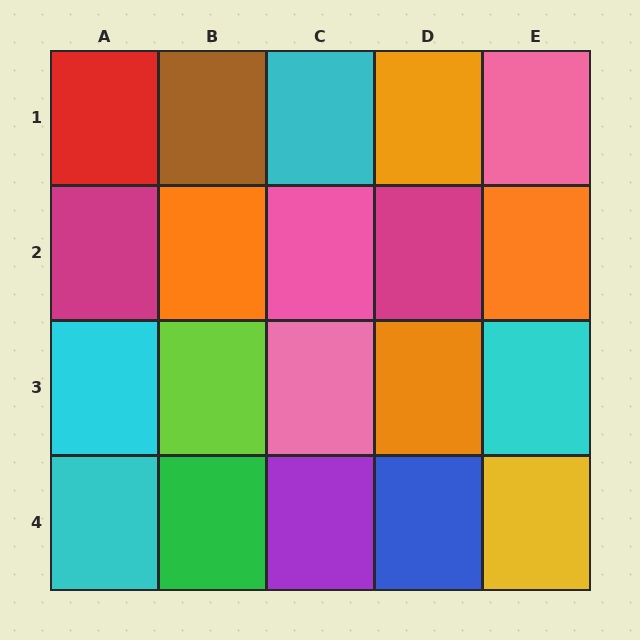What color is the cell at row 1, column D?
Orange.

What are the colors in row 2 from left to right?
Magenta, orange, pink, magenta, orange.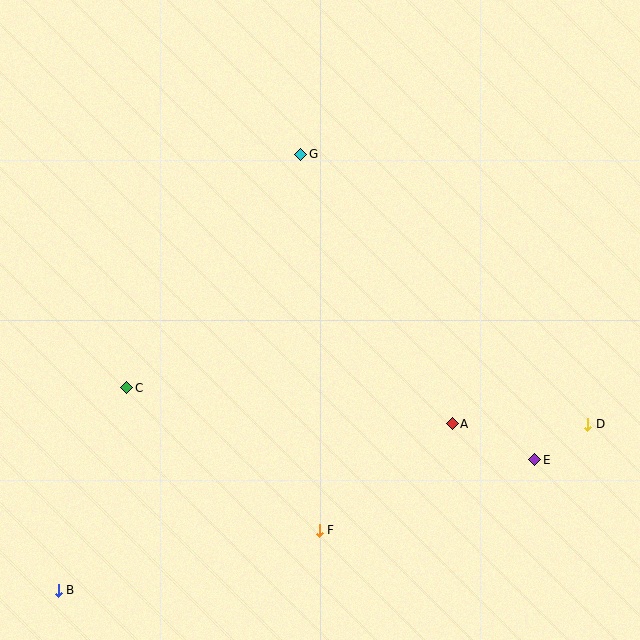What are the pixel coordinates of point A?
Point A is at (452, 424).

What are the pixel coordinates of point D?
Point D is at (588, 424).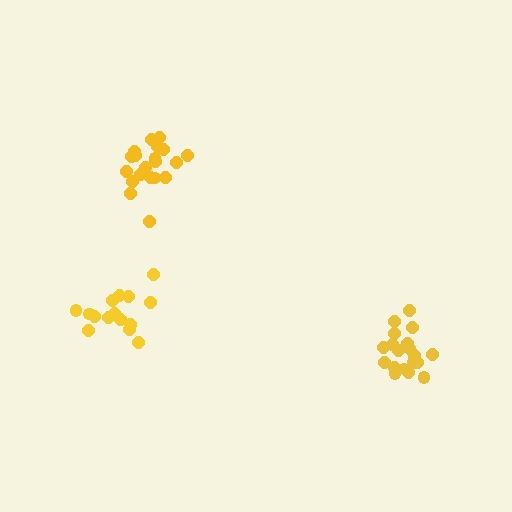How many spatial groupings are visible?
There are 3 spatial groupings.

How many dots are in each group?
Group 1: 19 dots, Group 2: 15 dots, Group 3: 20 dots (54 total).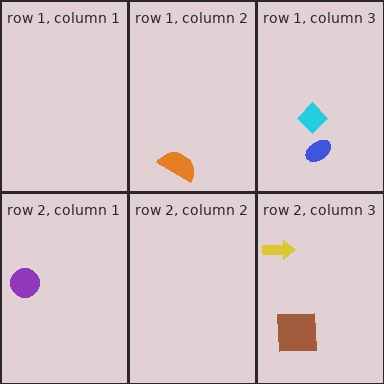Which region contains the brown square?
The row 2, column 3 region.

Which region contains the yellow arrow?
The row 2, column 3 region.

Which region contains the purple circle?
The row 2, column 1 region.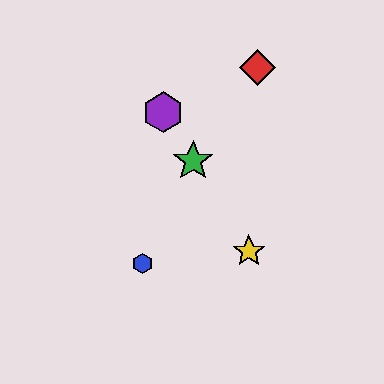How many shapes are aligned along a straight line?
3 shapes (the green star, the yellow star, the purple hexagon) are aligned along a straight line.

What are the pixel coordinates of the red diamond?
The red diamond is at (258, 68).